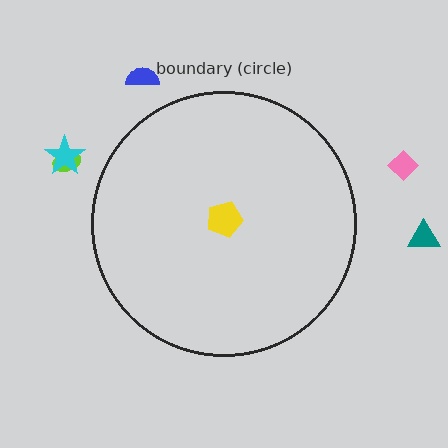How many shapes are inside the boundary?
1 inside, 5 outside.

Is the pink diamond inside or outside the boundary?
Outside.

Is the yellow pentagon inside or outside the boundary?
Inside.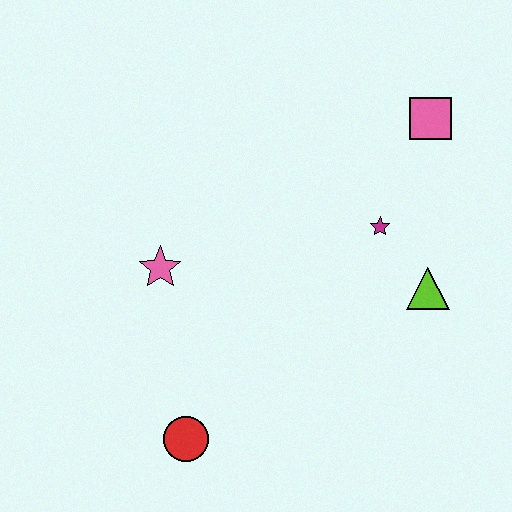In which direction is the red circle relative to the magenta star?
The red circle is below the magenta star.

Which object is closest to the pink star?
The red circle is closest to the pink star.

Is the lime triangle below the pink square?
Yes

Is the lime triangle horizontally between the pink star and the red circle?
No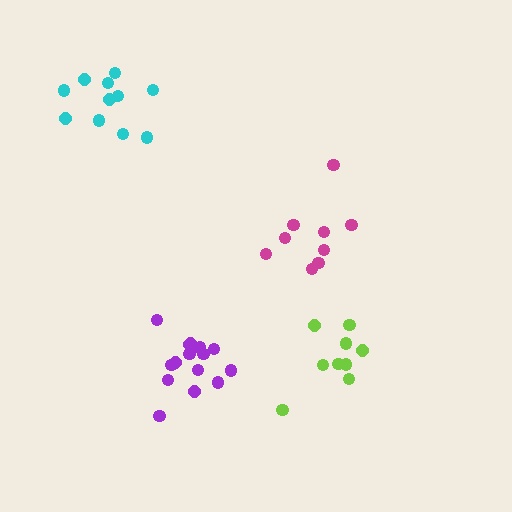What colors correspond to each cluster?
The clusters are colored: purple, cyan, lime, magenta.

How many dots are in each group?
Group 1: 15 dots, Group 2: 11 dots, Group 3: 9 dots, Group 4: 9 dots (44 total).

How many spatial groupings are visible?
There are 4 spatial groupings.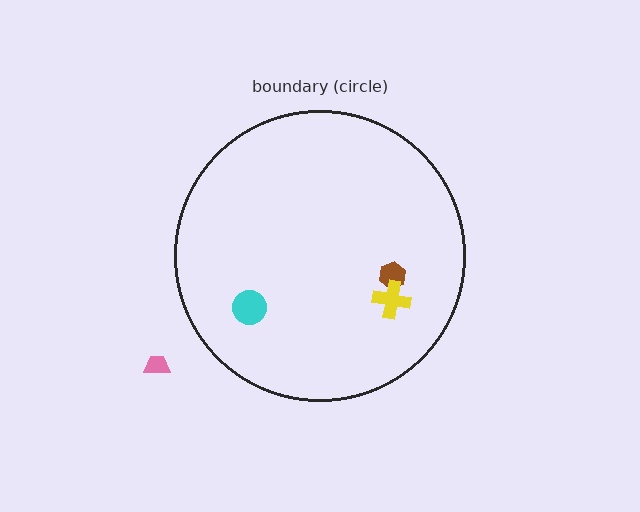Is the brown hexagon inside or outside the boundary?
Inside.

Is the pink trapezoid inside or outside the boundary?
Outside.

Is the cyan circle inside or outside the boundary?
Inside.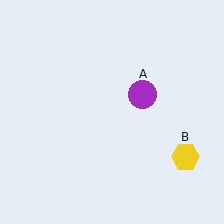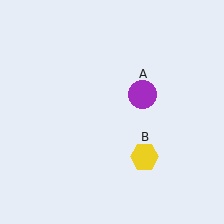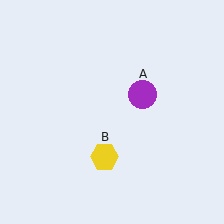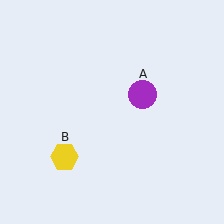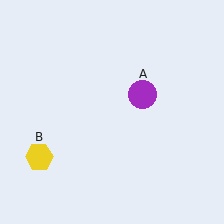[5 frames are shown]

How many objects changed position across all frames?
1 object changed position: yellow hexagon (object B).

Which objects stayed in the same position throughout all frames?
Purple circle (object A) remained stationary.